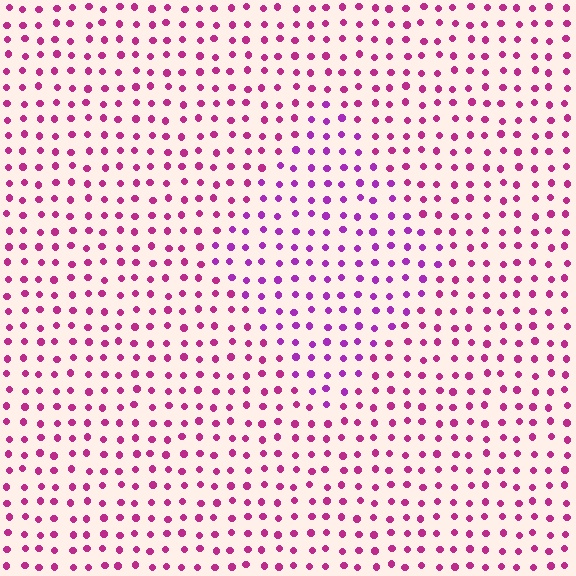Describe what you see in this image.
The image is filled with small magenta elements in a uniform arrangement. A diamond-shaped region is visible where the elements are tinted to a slightly different hue, forming a subtle color boundary.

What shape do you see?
I see a diamond.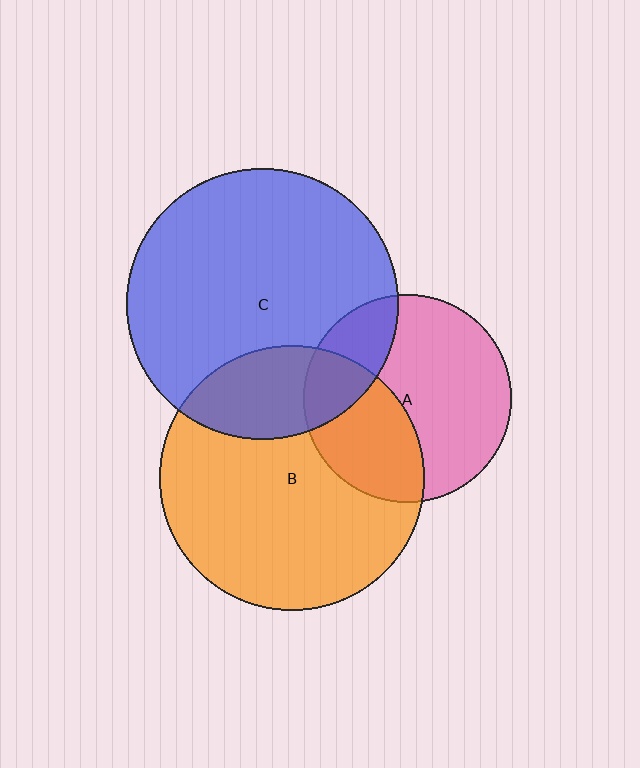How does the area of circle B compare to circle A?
Approximately 1.6 times.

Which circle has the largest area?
Circle C (blue).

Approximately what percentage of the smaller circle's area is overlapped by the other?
Approximately 35%.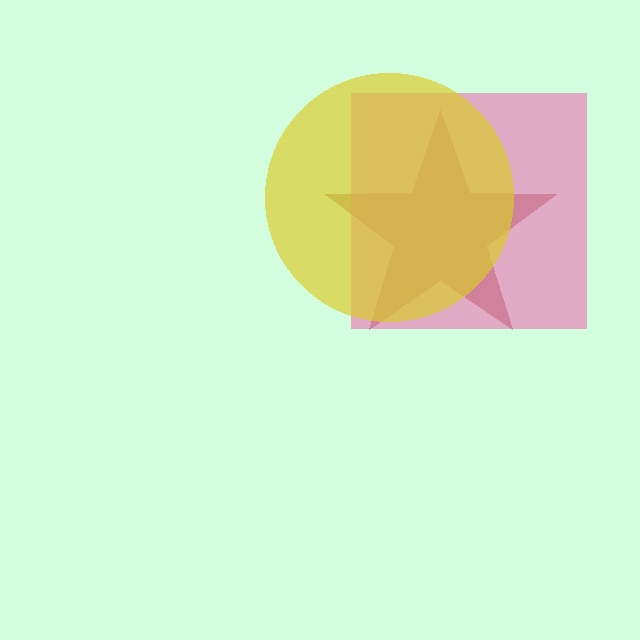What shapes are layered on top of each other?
The layered shapes are: a brown star, a pink square, a yellow circle.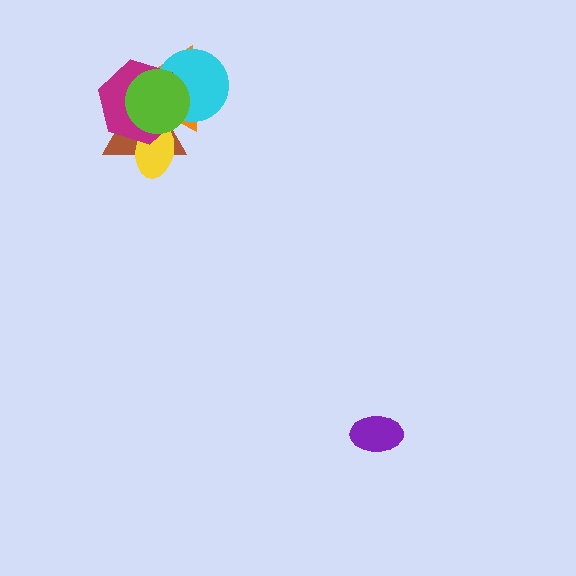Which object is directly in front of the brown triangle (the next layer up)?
The yellow ellipse is directly in front of the brown triangle.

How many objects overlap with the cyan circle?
4 objects overlap with the cyan circle.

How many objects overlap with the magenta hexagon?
5 objects overlap with the magenta hexagon.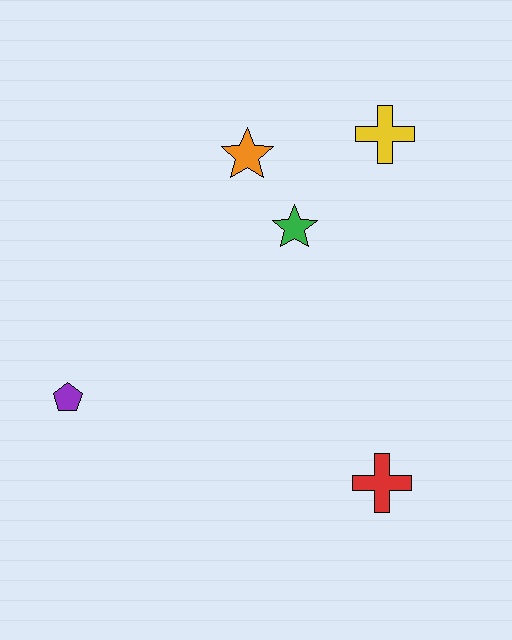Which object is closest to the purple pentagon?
The green star is closest to the purple pentagon.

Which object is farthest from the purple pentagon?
The yellow cross is farthest from the purple pentagon.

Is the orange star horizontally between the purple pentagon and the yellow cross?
Yes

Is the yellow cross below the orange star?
No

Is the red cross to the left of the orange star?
No